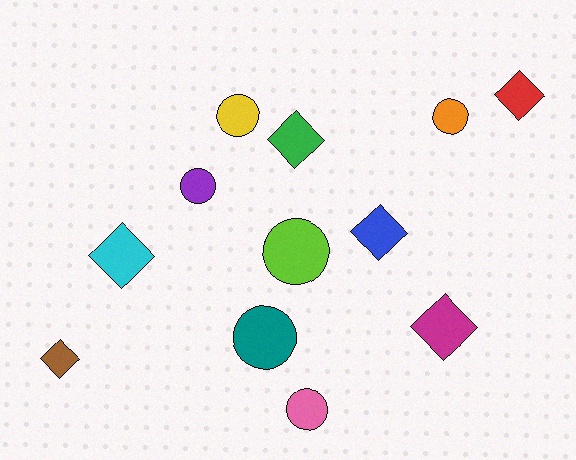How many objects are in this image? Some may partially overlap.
There are 12 objects.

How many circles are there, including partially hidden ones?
There are 6 circles.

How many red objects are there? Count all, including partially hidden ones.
There is 1 red object.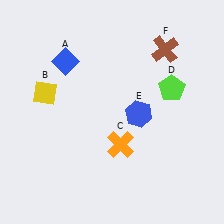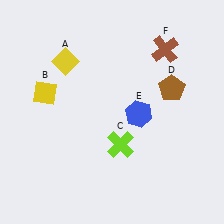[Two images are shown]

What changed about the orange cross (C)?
In Image 1, C is orange. In Image 2, it changed to lime.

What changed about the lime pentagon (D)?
In Image 1, D is lime. In Image 2, it changed to brown.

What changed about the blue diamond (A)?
In Image 1, A is blue. In Image 2, it changed to yellow.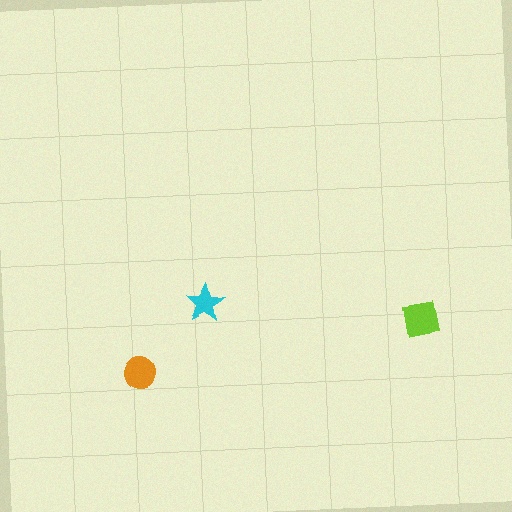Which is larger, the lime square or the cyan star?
The lime square.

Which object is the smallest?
The cyan star.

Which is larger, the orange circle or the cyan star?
The orange circle.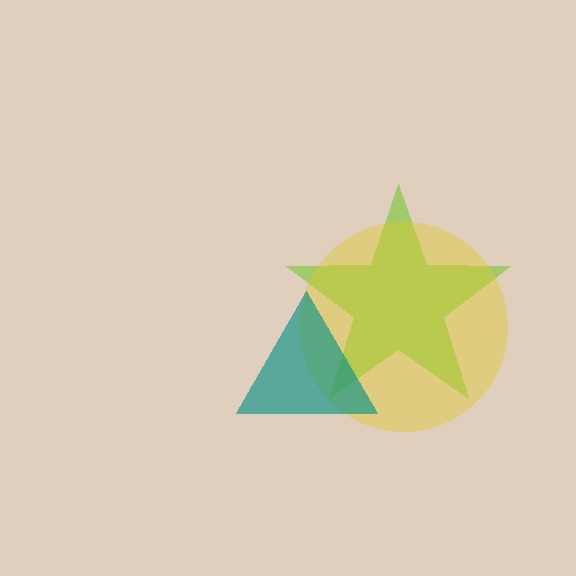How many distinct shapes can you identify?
There are 3 distinct shapes: a lime star, a yellow circle, a teal triangle.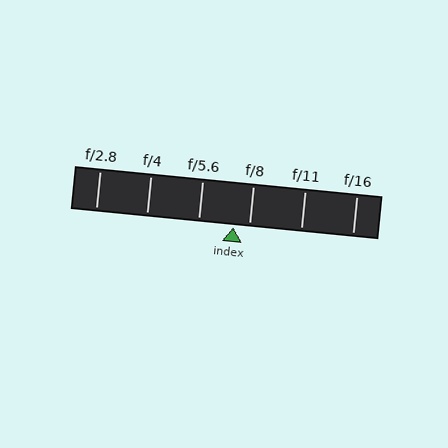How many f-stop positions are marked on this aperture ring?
There are 6 f-stop positions marked.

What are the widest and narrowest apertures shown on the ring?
The widest aperture shown is f/2.8 and the narrowest is f/16.